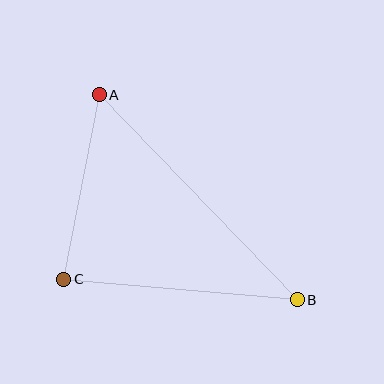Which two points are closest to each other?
Points A and C are closest to each other.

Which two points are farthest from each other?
Points A and B are farthest from each other.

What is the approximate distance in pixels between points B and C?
The distance between B and C is approximately 234 pixels.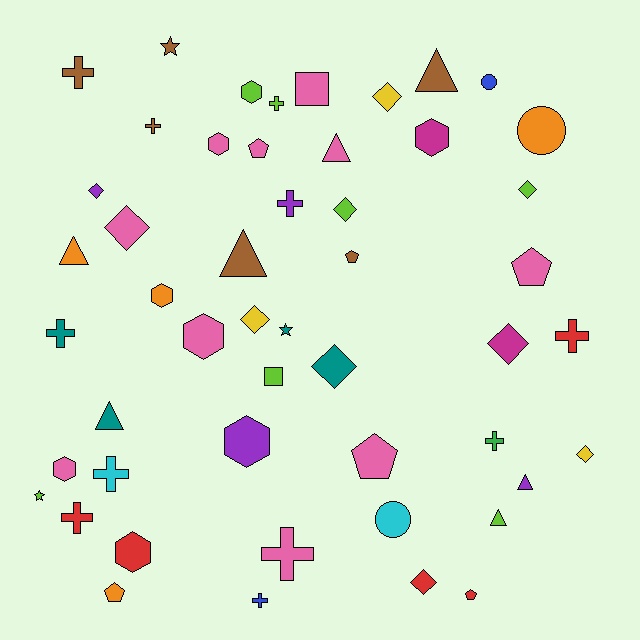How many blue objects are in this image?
There are 2 blue objects.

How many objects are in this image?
There are 50 objects.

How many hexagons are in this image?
There are 8 hexagons.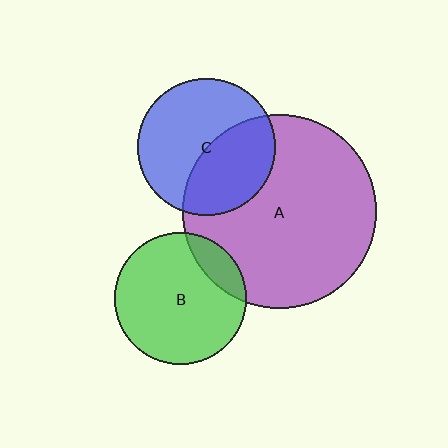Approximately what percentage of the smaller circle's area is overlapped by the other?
Approximately 15%.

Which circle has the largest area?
Circle A (purple).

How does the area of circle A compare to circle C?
Approximately 2.0 times.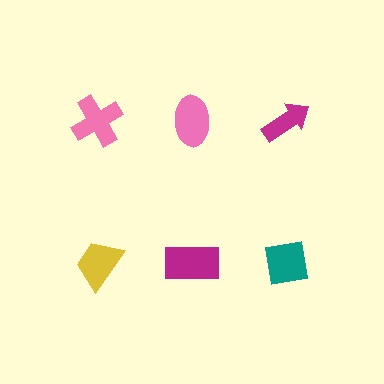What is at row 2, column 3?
A teal square.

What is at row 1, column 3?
A magenta arrow.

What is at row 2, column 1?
A yellow trapezoid.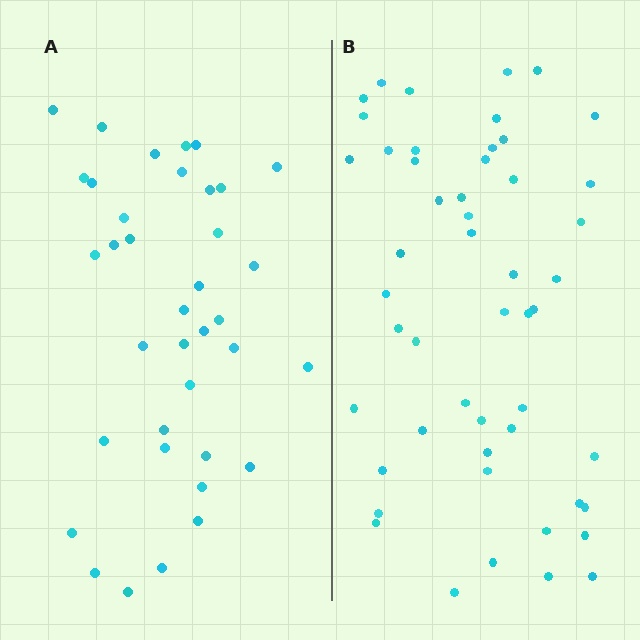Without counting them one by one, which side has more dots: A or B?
Region B (the right region) has more dots.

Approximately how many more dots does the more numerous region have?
Region B has approximately 15 more dots than region A.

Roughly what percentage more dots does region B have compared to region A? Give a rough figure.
About 40% more.